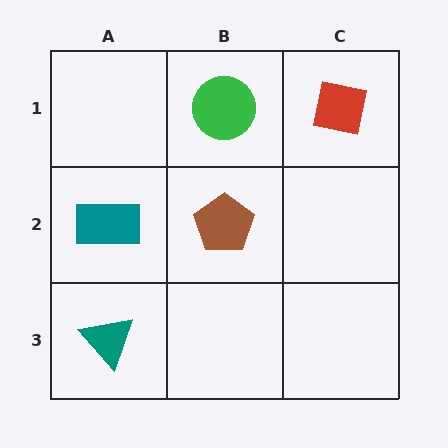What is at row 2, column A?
A teal rectangle.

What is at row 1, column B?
A green circle.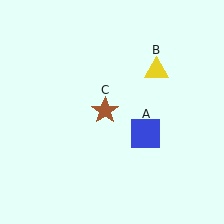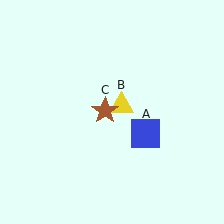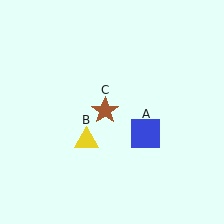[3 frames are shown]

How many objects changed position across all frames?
1 object changed position: yellow triangle (object B).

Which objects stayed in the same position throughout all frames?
Blue square (object A) and brown star (object C) remained stationary.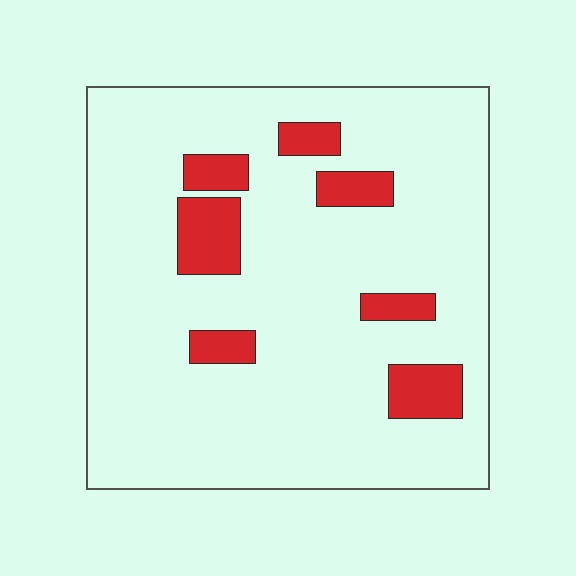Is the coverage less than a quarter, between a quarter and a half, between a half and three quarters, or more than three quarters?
Less than a quarter.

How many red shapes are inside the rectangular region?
7.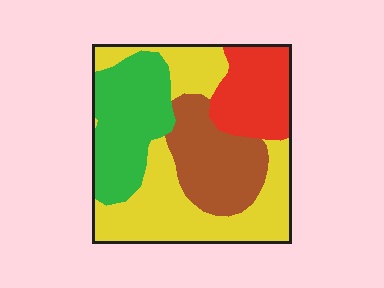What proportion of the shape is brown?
Brown covers around 20% of the shape.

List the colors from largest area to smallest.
From largest to smallest: yellow, green, brown, red.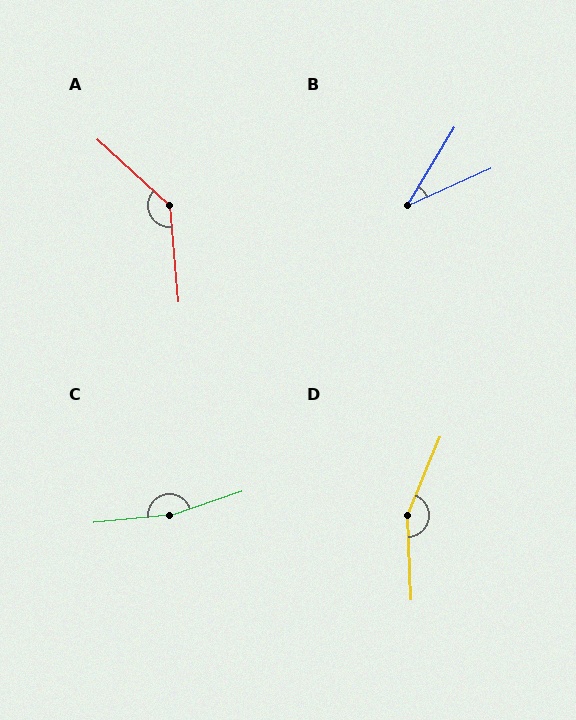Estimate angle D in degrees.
Approximately 155 degrees.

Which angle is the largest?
C, at approximately 167 degrees.